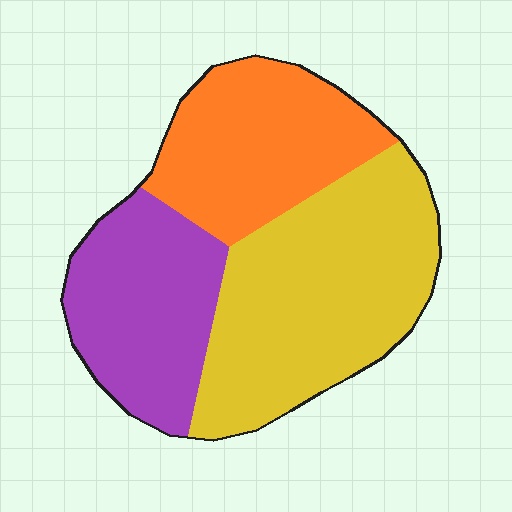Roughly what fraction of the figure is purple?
Purple covers around 30% of the figure.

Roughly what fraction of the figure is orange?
Orange takes up about one quarter (1/4) of the figure.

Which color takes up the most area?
Yellow, at roughly 45%.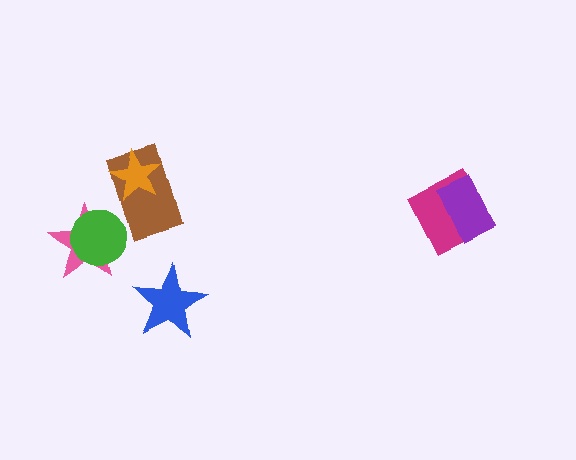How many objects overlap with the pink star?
1 object overlaps with the pink star.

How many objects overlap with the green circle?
1 object overlaps with the green circle.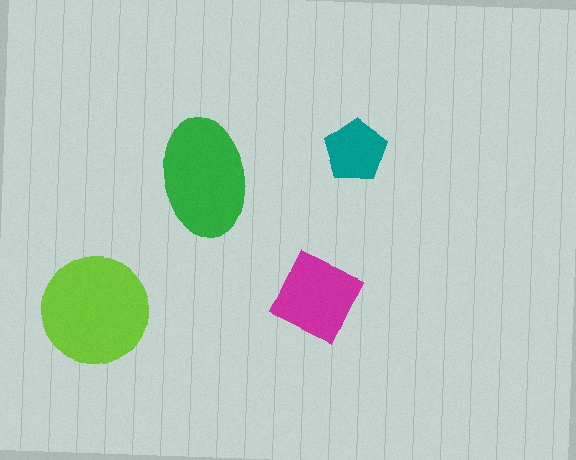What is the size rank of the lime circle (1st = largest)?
1st.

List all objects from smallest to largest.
The teal pentagon, the magenta diamond, the green ellipse, the lime circle.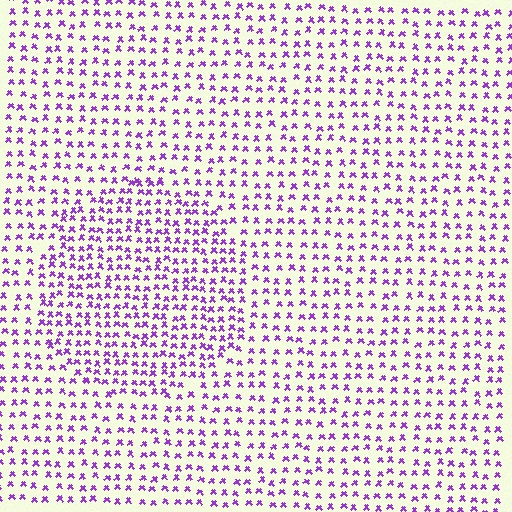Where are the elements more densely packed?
The elements are more densely packed inside the circle boundary.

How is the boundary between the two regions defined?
The boundary is defined by a change in element density (approximately 1.6x ratio). All elements are the same color, size, and shape.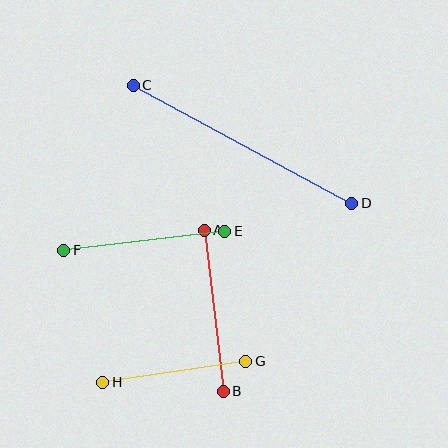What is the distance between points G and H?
The distance is approximately 144 pixels.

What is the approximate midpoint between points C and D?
The midpoint is at approximately (243, 144) pixels.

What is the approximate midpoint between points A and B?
The midpoint is at approximately (214, 311) pixels.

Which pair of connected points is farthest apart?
Points C and D are farthest apart.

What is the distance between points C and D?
The distance is approximately 248 pixels.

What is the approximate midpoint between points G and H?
The midpoint is at approximately (174, 372) pixels.